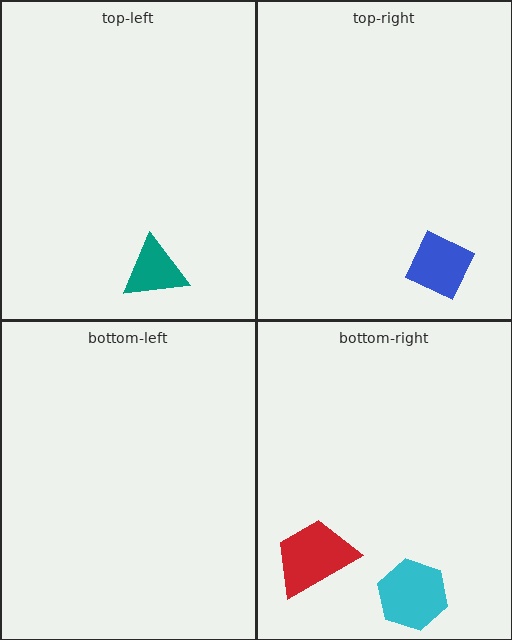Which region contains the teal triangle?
The top-left region.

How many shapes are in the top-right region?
1.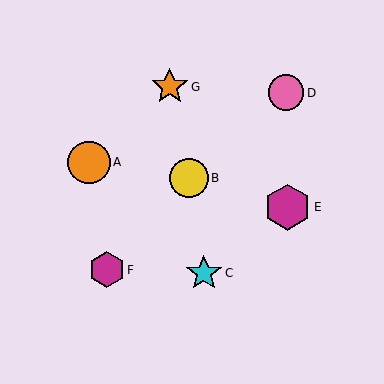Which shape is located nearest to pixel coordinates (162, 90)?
The orange star (labeled G) at (170, 87) is nearest to that location.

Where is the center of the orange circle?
The center of the orange circle is at (89, 162).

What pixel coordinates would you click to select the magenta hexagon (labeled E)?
Click at (288, 207) to select the magenta hexagon E.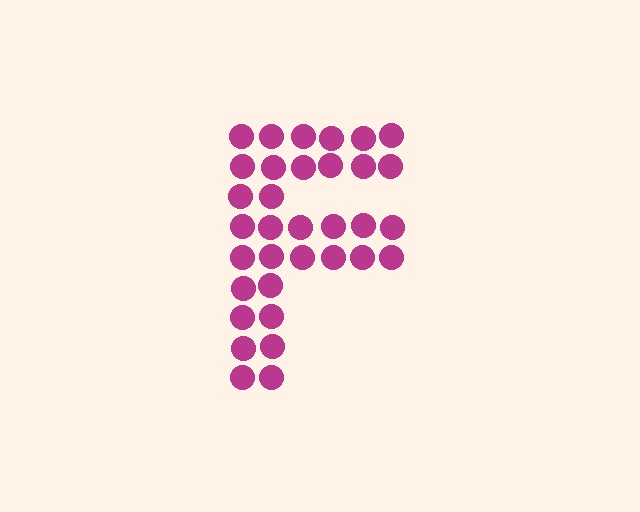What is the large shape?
The large shape is the letter F.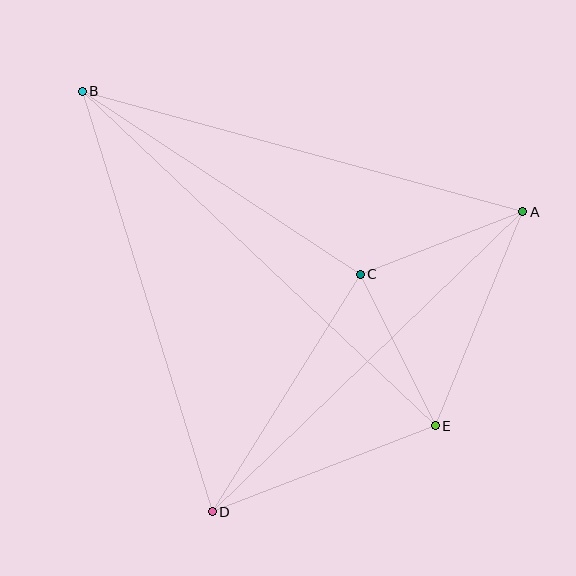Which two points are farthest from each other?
Points B and E are farthest from each other.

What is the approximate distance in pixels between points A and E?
The distance between A and E is approximately 231 pixels.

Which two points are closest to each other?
Points C and E are closest to each other.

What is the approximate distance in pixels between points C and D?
The distance between C and D is approximately 280 pixels.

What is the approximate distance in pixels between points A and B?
The distance between A and B is approximately 457 pixels.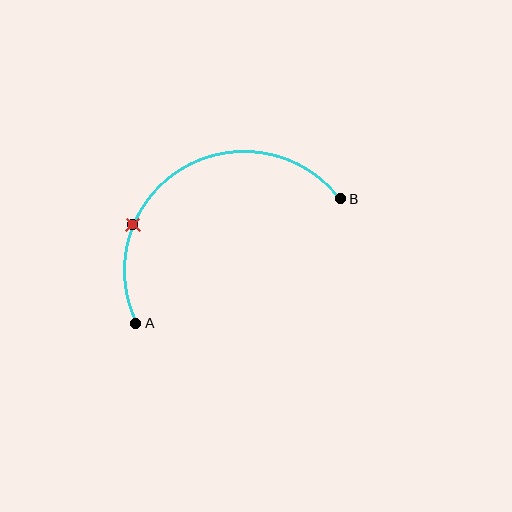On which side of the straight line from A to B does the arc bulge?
The arc bulges above the straight line connecting A and B.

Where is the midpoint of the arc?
The arc midpoint is the point on the curve farthest from the straight line joining A and B. It sits above that line.